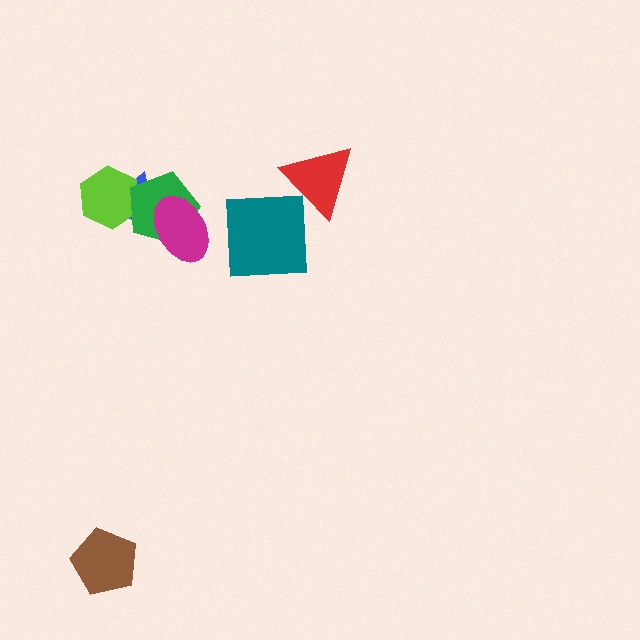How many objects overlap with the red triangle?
0 objects overlap with the red triangle.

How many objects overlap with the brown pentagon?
0 objects overlap with the brown pentagon.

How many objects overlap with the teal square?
0 objects overlap with the teal square.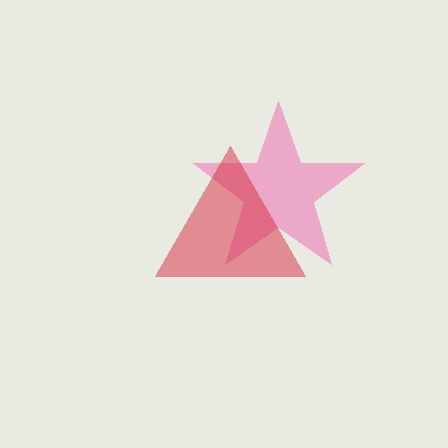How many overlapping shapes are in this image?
There are 2 overlapping shapes in the image.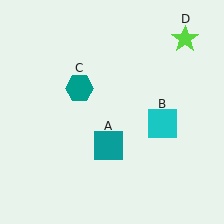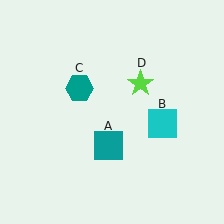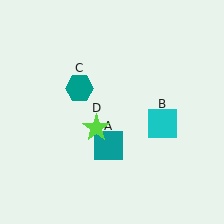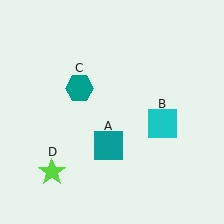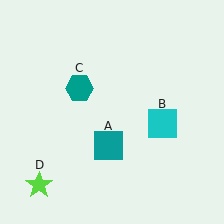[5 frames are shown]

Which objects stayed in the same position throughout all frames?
Teal square (object A) and cyan square (object B) and teal hexagon (object C) remained stationary.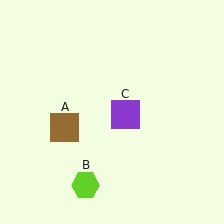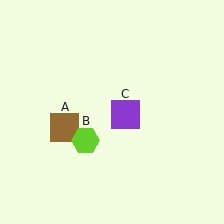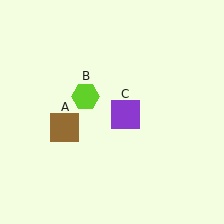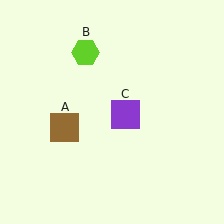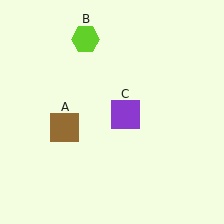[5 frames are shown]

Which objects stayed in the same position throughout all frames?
Brown square (object A) and purple square (object C) remained stationary.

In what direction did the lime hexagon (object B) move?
The lime hexagon (object B) moved up.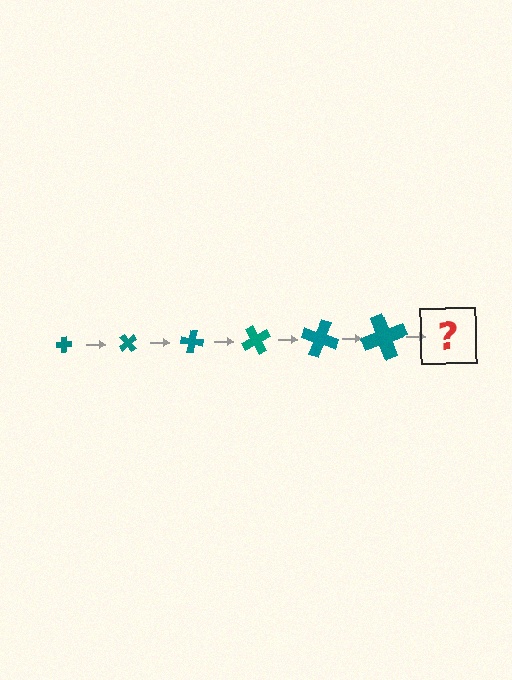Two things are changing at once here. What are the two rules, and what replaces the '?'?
The two rules are that the cross grows larger each step and it rotates 50 degrees each step. The '?' should be a cross, larger than the previous one and rotated 300 degrees from the start.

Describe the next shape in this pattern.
It should be a cross, larger than the previous one and rotated 300 degrees from the start.